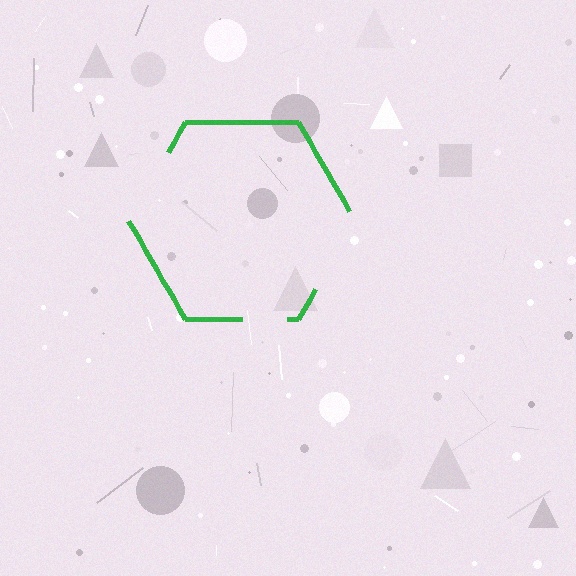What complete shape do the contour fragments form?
The contour fragments form a hexagon.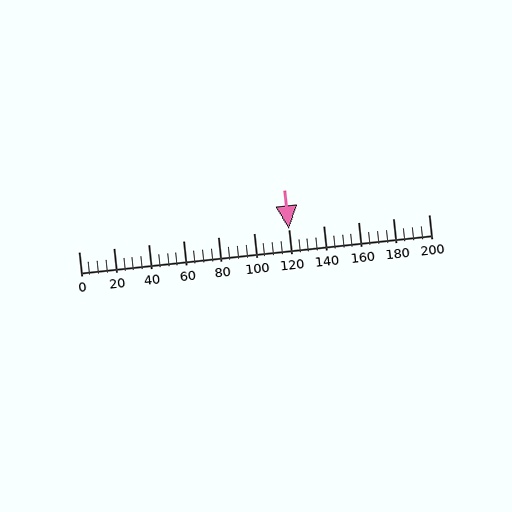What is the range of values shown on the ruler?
The ruler shows values from 0 to 200.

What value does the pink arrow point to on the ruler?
The pink arrow points to approximately 120.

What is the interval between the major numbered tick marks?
The major tick marks are spaced 20 units apart.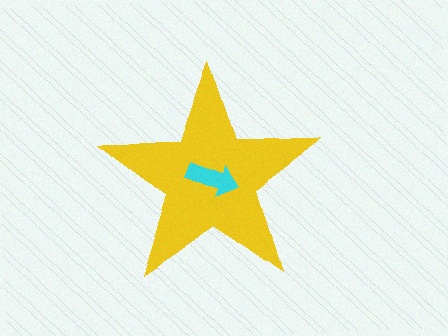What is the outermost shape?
The yellow star.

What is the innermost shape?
The cyan arrow.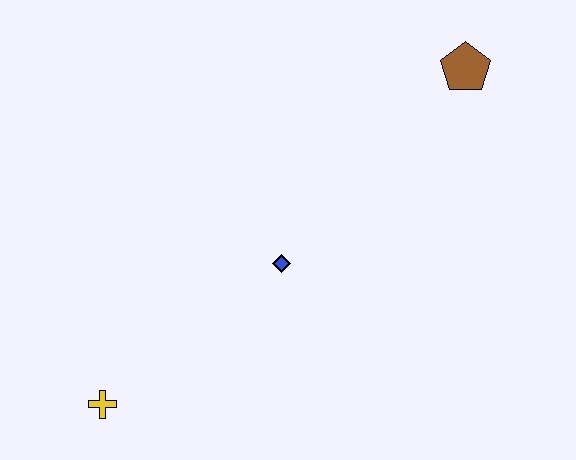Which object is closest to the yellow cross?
The blue diamond is closest to the yellow cross.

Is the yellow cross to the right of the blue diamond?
No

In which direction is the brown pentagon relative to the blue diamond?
The brown pentagon is above the blue diamond.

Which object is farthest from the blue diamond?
The brown pentagon is farthest from the blue diamond.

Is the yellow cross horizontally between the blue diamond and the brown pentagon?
No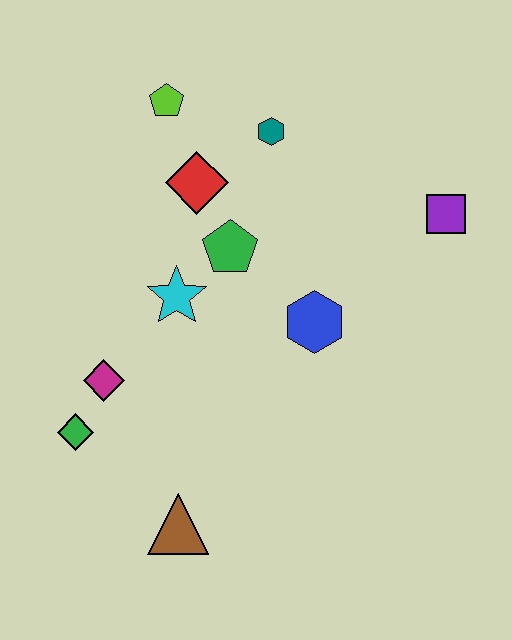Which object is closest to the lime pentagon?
The red diamond is closest to the lime pentagon.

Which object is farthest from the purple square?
The green diamond is farthest from the purple square.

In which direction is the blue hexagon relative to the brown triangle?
The blue hexagon is above the brown triangle.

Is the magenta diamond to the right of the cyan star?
No